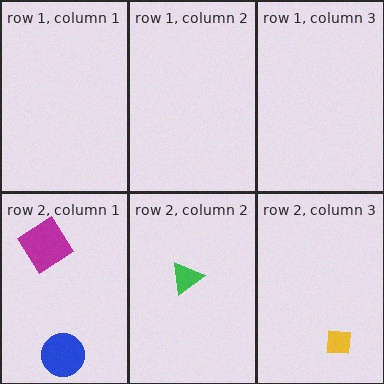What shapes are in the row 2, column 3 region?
The yellow square.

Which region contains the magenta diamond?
The row 2, column 1 region.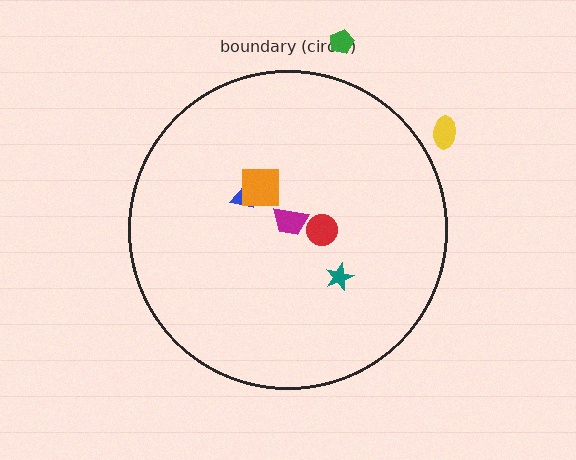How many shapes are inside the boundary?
5 inside, 2 outside.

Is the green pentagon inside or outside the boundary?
Outside.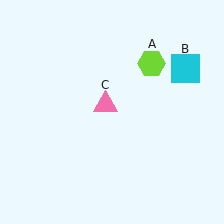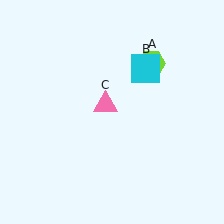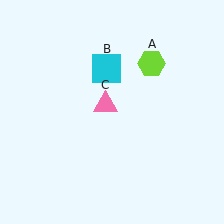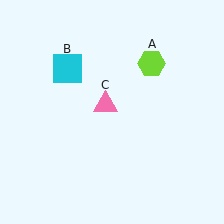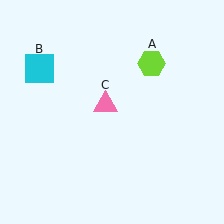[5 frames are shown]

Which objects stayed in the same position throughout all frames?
Lime hexagon (object A) and pink triangle (object C) remained stationary.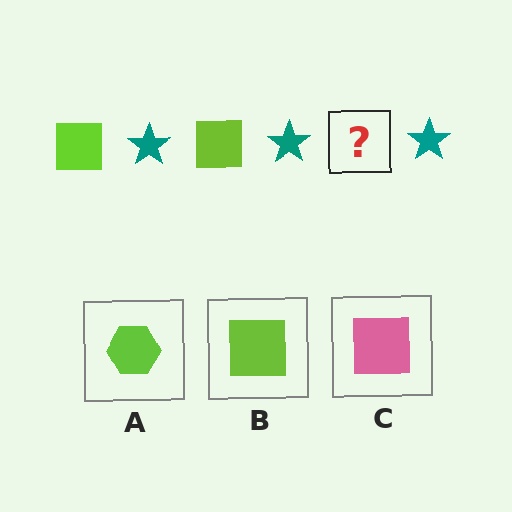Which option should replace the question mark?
Option B.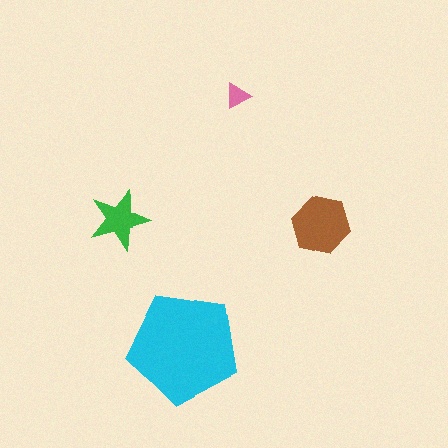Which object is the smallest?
The pink triangle.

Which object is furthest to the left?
The green star is leftmost.